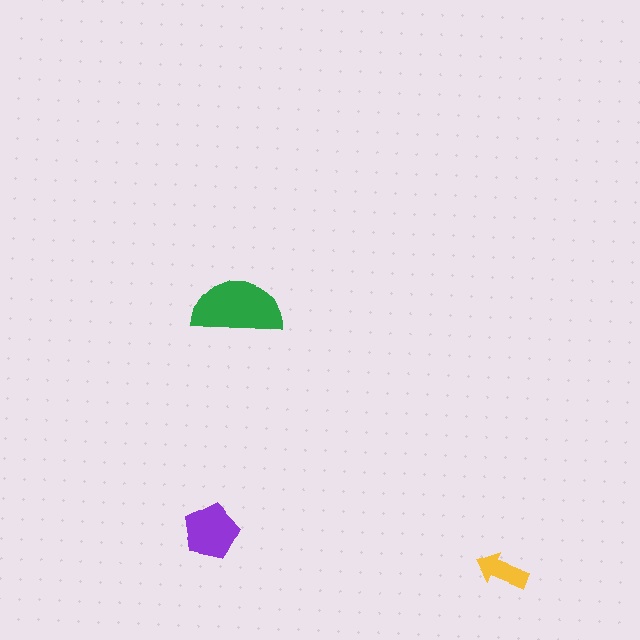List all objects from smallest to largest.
The yellow arrow, the purple pentagon, the green semicircle.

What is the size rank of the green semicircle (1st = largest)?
1st.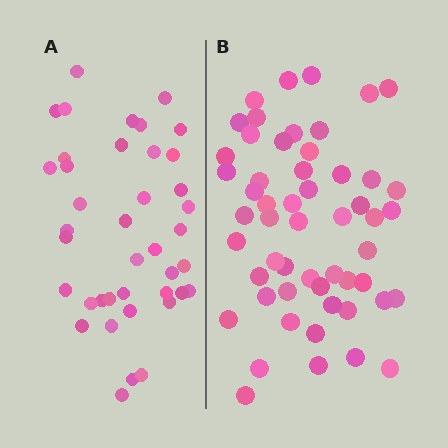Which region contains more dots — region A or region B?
Region B (the right region) has more dots.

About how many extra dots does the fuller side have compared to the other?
Region B has approximately 15 more dots than region A.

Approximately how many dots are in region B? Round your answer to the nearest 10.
About 50 dots. (The exact count is 54, which rounds to 50.)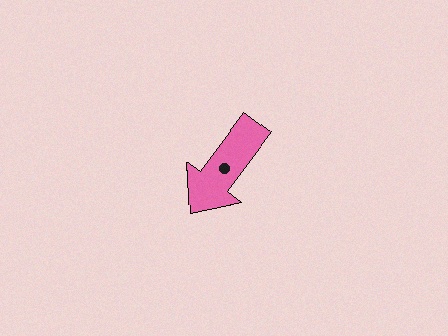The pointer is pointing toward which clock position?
Roughly 7 o'clock.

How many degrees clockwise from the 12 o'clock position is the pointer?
Approximately 217 degrees.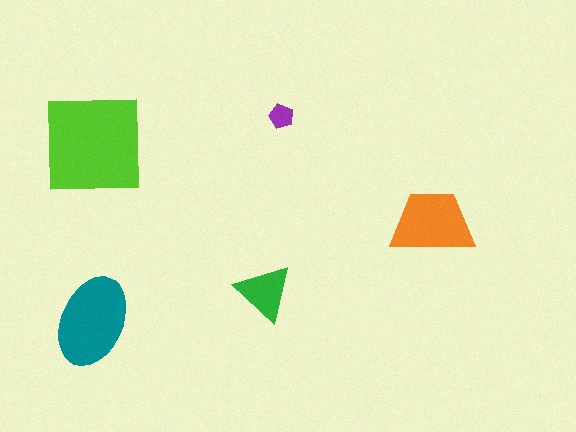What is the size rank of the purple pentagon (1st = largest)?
5th.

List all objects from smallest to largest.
The purple pentagon, the green triangle, the orange trapezoid, the teal ellipse, the lime square.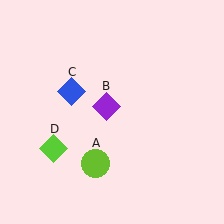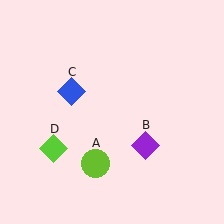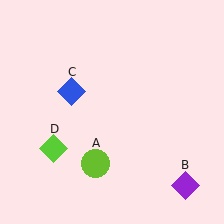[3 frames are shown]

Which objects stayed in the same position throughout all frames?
Lime circle (object A) and blue diamond (object C) and lime diamond (object D) remained stationary.